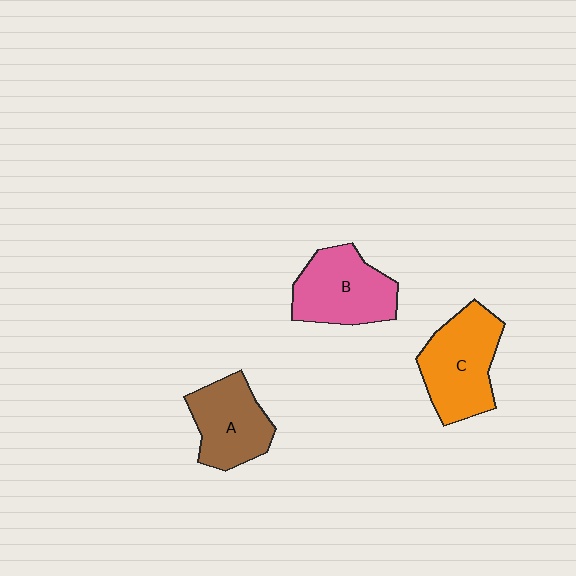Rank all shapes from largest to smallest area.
From largest to smallest: C (orange), B (pink), A (brown).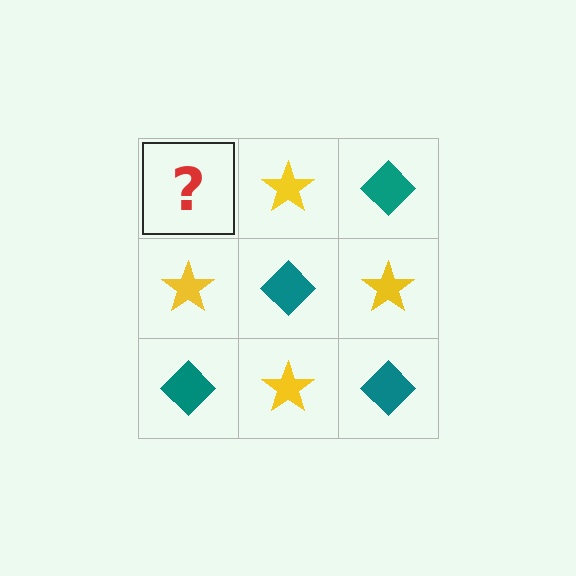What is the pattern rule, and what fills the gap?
The rule is that it alternates teal diamond and yellow star in a checkerboard pattern. The gap should be filled with a teal diamond.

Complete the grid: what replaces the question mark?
The question mark should be replaced with a teal diamond.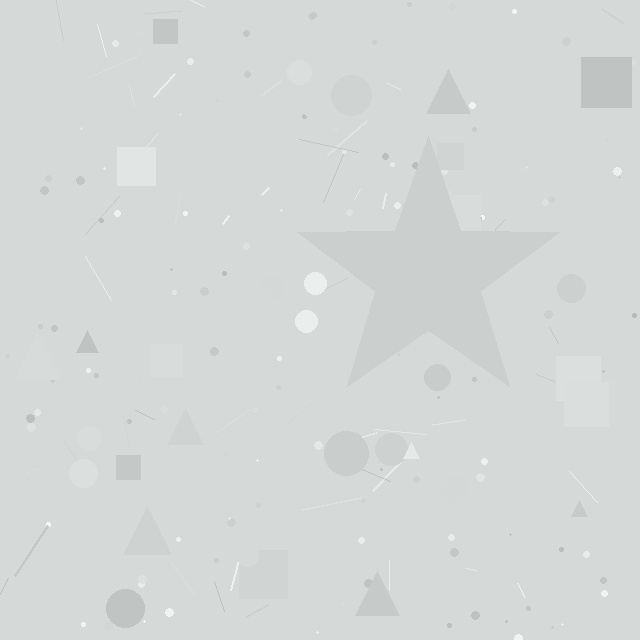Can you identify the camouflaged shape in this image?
The camouflaged shape is a star.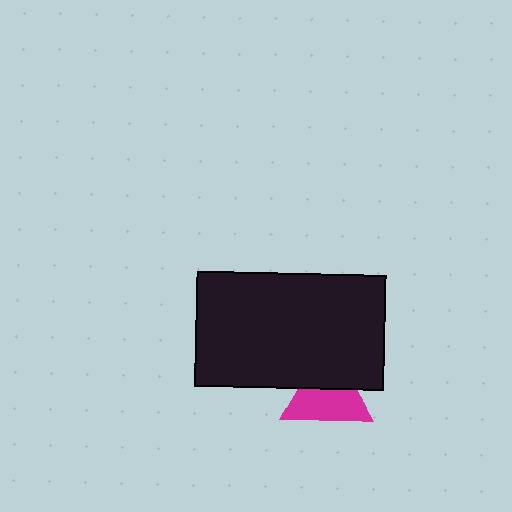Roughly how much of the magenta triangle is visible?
About half of it is visible (roughly 62%).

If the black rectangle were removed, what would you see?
You would see the complete magenta triangle.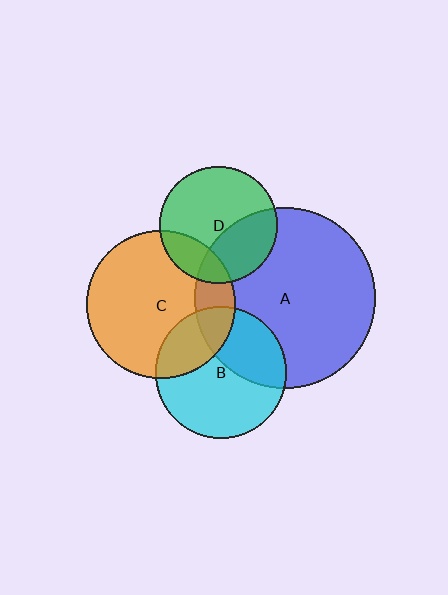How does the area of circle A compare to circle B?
Approximately 1.9 times.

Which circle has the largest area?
Circle A (blue).